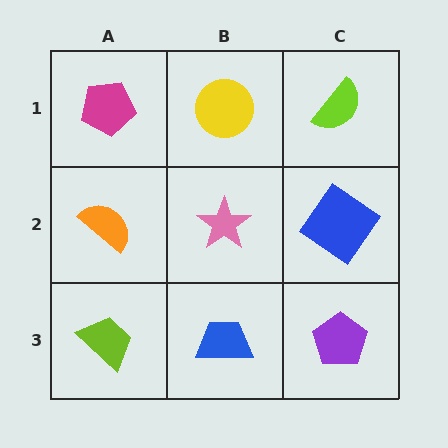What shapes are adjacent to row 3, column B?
A pink star (row 2, column B), a lime trapezoid (row 3, column A), a purple pentagon (row 3, column C).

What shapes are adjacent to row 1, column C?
A blue diamond (row 2, column C), a yellow circle (row 1, column B).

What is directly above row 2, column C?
A lime semicircle.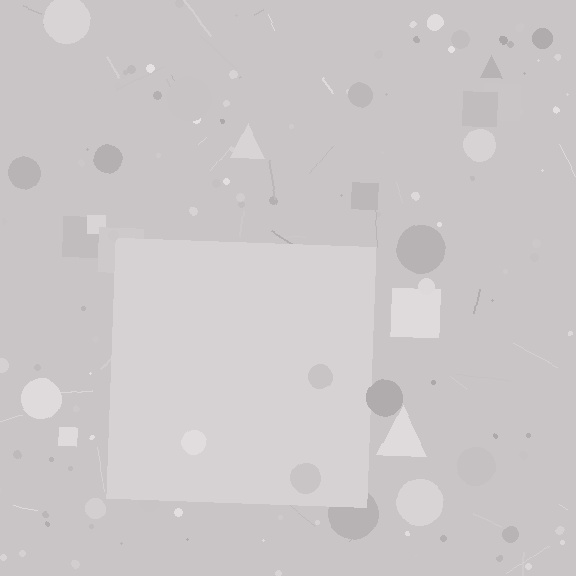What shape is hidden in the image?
A square is hidden in the image.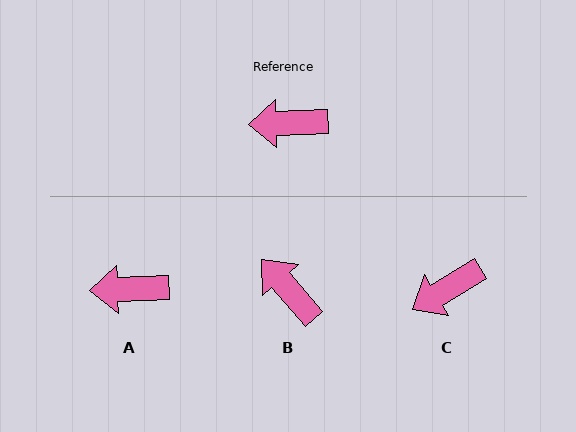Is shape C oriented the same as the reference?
No, it is off by about 29 degrees.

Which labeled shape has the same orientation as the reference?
A.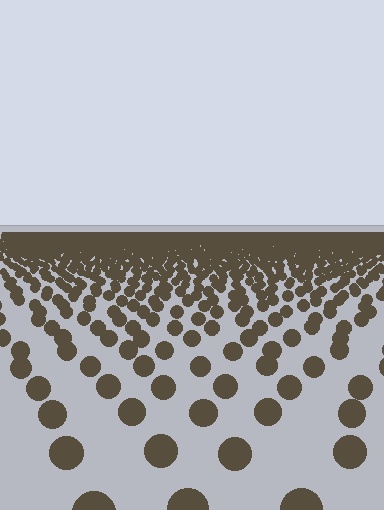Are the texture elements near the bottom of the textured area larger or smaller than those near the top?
Larger. Near the bottom, elements are closer to the viewer and appear at a bigger on-screen size.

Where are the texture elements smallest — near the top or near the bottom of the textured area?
Near the top.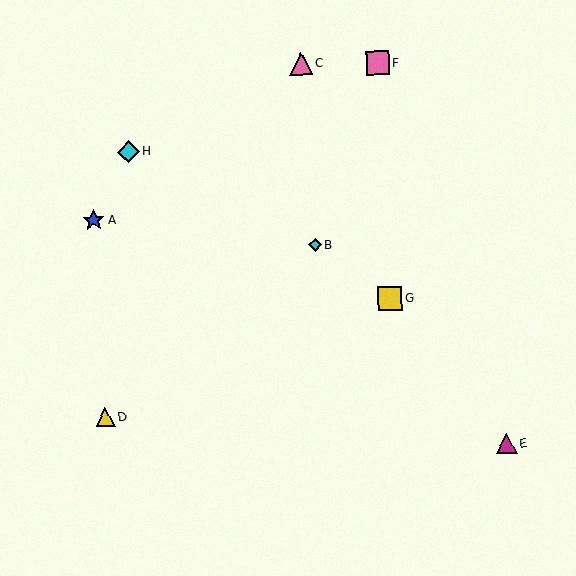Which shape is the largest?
The yellow square (labeled G) is the largest.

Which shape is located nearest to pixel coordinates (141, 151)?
The cyan diamond (labeled H) at (128, 152) is nearest to that location.